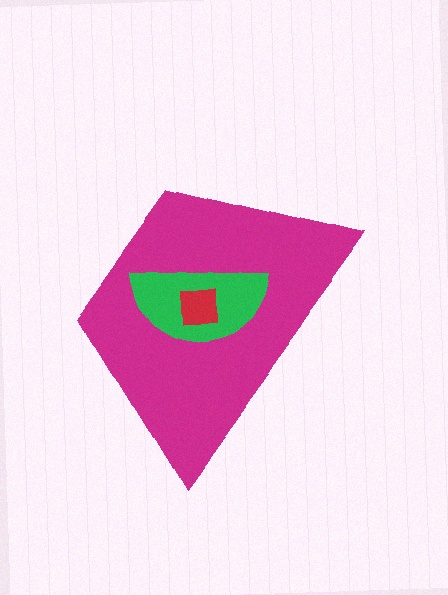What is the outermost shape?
The magenta trapezoid.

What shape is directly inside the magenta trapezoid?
The green semicircle.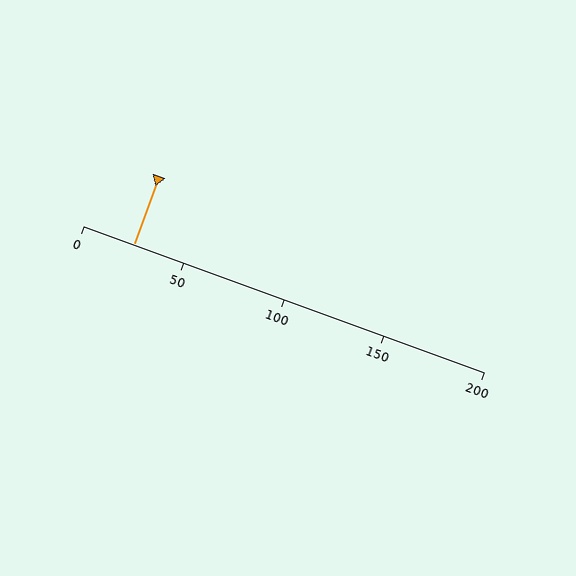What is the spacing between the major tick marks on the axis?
The major ticks are spaced 50 apart.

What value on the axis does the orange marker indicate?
The marker indicates approximately 25.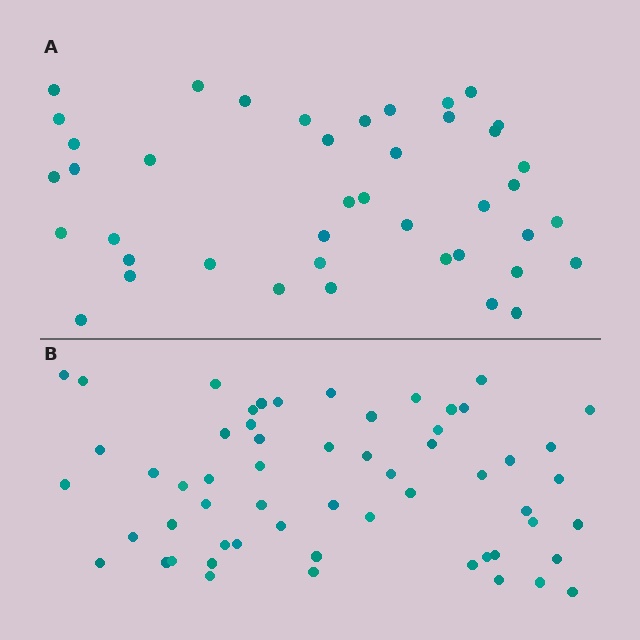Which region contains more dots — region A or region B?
Region B (the bottom region) has more dots.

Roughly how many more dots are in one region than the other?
Region B has approximately 15 more dots than region A.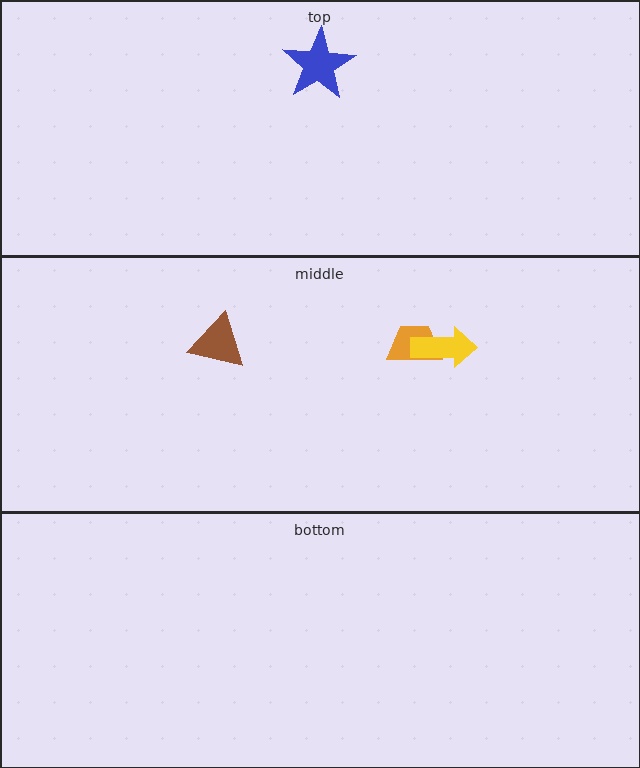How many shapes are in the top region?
1.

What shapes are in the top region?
The blue star.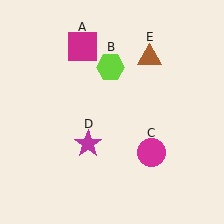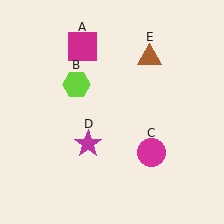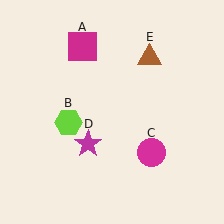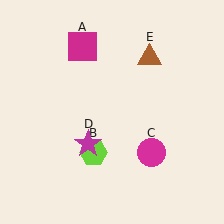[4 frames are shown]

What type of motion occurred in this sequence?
The lime hexagon (object B) rotated counterclockwise around the center of the scene.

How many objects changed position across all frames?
1 object changed position: lime hexagon (object B).